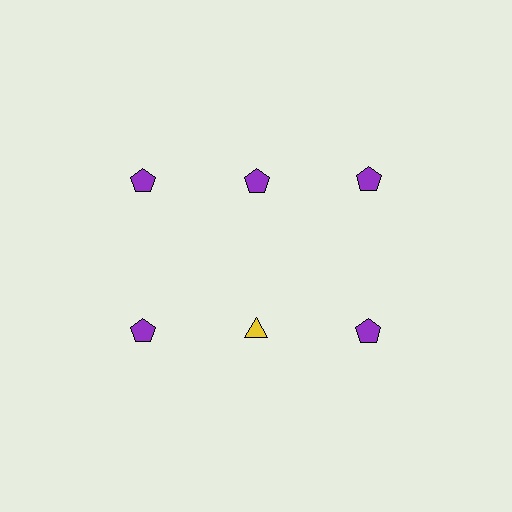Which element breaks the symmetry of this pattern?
The yellow triangle in the second row, second from left column breaks the symmetry. All other shapes are purple pentagons.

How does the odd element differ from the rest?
It differs in both color (yellow instead of purple) and shape (triangle instead of pentagon).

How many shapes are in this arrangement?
There are 6 shapes arranged in a grid pattern.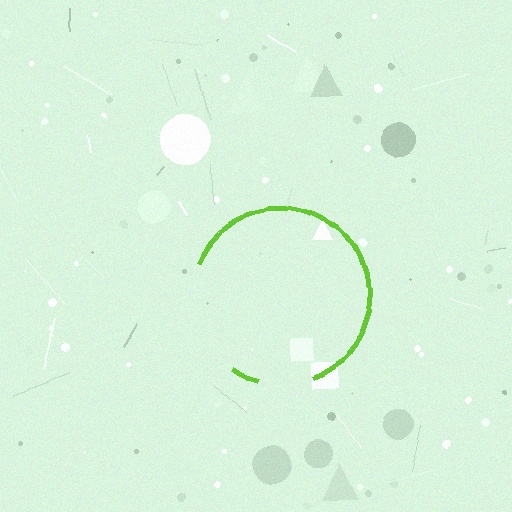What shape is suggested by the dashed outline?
The dashed outline suggests a circle.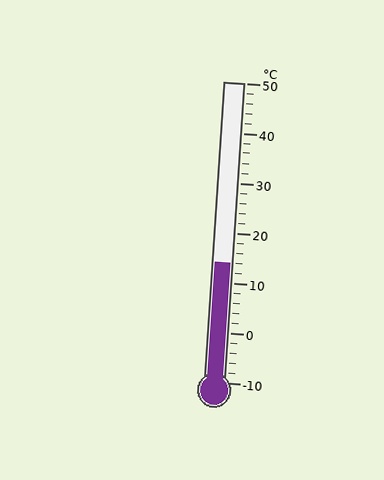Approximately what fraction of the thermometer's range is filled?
The thermometer is filled to approximately 40% of its range.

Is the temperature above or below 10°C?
The temperature is above 10°C.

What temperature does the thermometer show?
The thermometer shows approximately 14°C.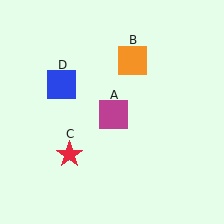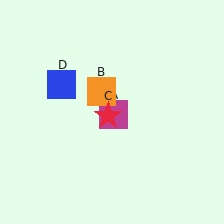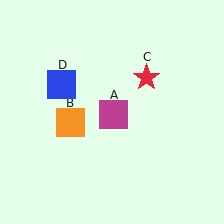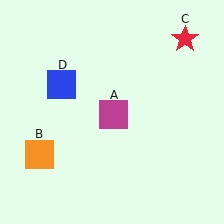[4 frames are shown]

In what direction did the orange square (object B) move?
The orange square (object B) moved down and to the left.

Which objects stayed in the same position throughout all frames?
Magenta square (object A) and blue square (object D) remained stationary.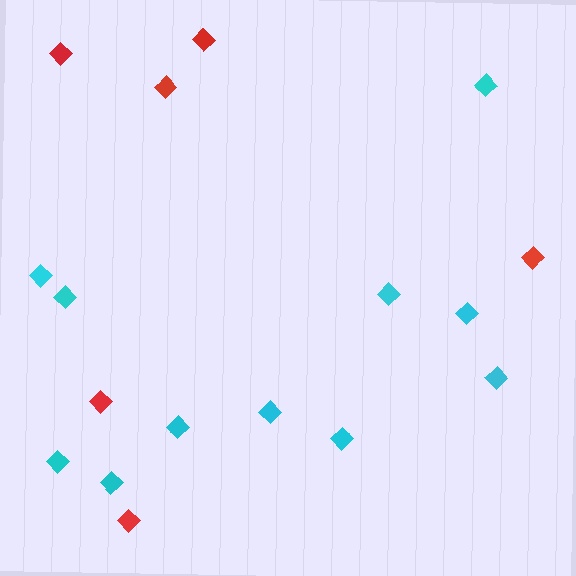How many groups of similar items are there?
There are 2 groups: one group of red diamonds (6) and one group of cyan diamonds (11).